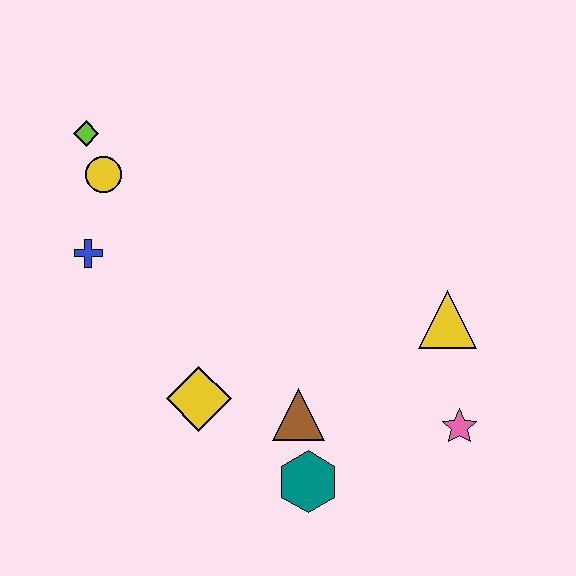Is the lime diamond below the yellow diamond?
No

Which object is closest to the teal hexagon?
The brown triangle is closest to the teal hexagon.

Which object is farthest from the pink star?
The lime diamond is farthest from the pink star.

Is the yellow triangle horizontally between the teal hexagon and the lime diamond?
No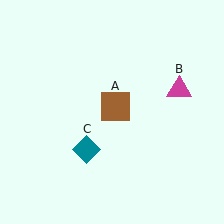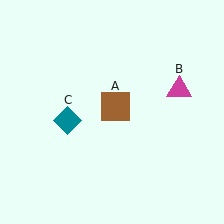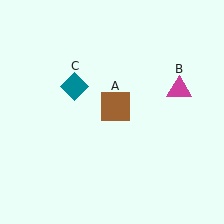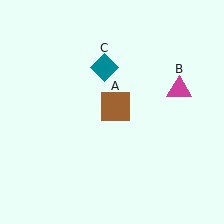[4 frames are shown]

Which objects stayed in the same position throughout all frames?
Brown square (object A) and magenta triangle (object B) remained stationary.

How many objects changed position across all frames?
1 object changed position: teal diamond (object C).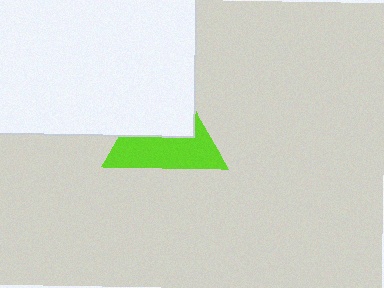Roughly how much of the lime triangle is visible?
About half of it is visible (roughly 52%).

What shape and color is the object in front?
The object in front is a white rectangle.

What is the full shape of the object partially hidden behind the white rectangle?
The partially hidden object is a lime triangle.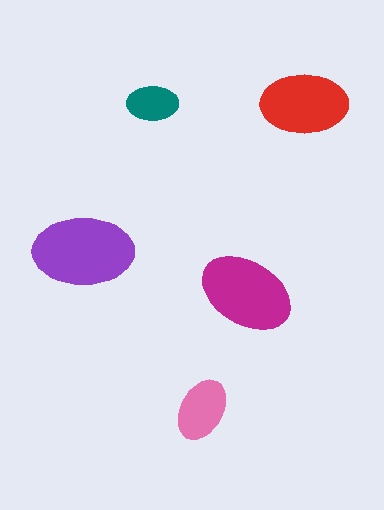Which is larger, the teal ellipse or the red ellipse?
The red one.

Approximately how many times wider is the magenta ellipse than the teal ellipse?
About 2 times wider.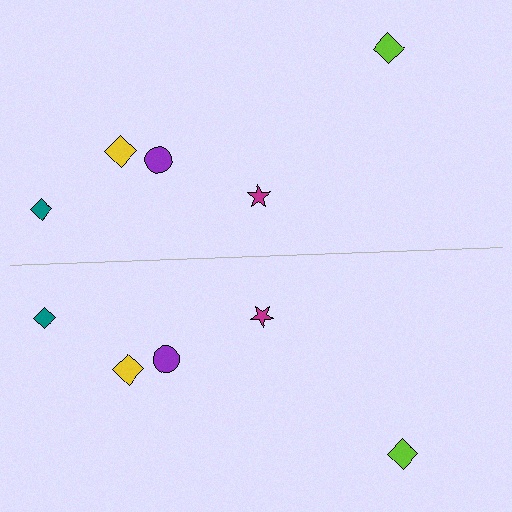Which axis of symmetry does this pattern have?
The pattern has a horizontal axis of symmetry running through the center of the image.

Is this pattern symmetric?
Yes, this pattern has bilateral (reflection) symmetry.